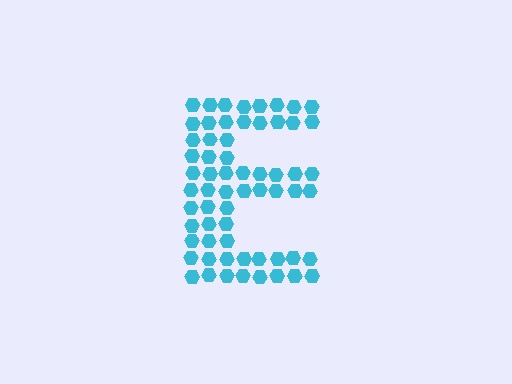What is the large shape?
The large shape is the letter E.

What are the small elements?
The small elements are hexagons.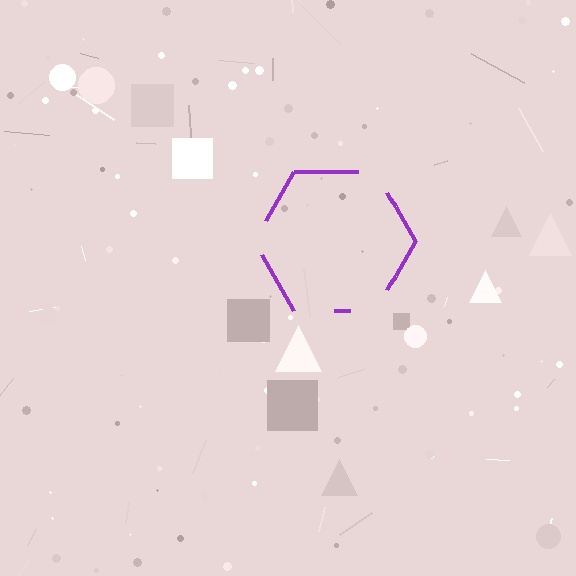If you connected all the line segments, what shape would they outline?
They would outline a hexagon.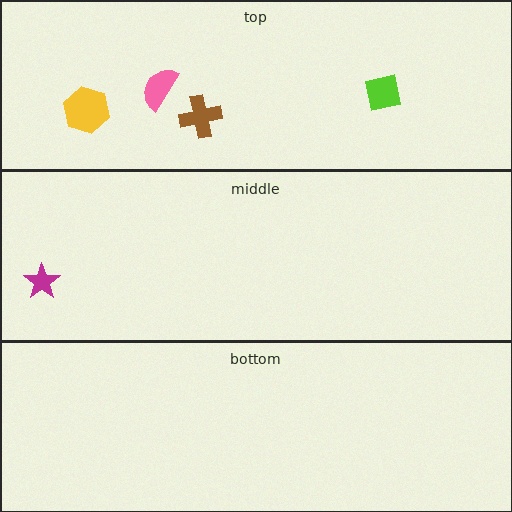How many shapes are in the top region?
4.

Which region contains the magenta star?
The middle region.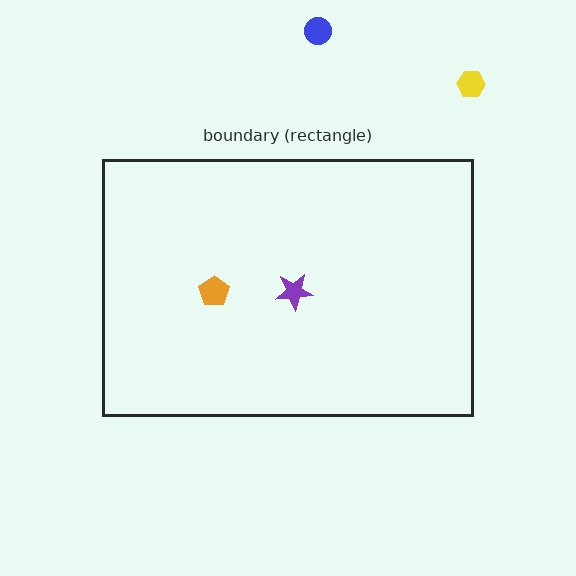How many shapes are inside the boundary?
2 inside, 2 outside.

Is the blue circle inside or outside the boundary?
Outside.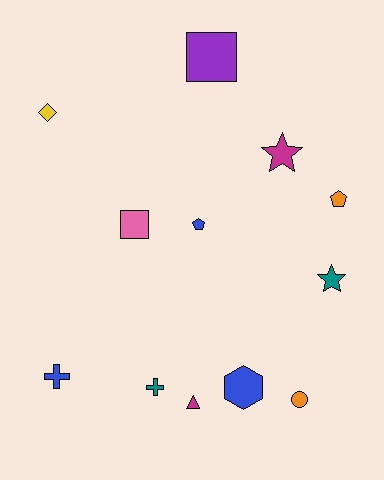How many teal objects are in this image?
There are 2 teal objects.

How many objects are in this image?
There are 12 objects.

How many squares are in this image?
There are 2 squares.